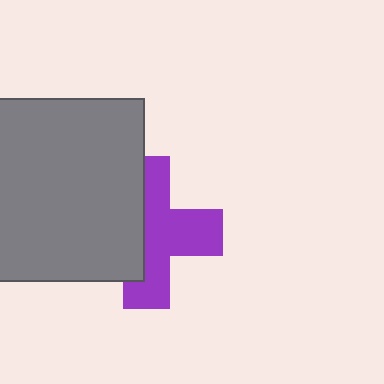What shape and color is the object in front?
The object in front is a gray square.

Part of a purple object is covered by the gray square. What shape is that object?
It is a cross.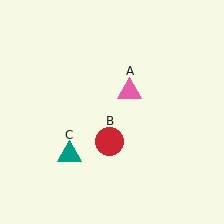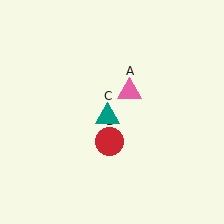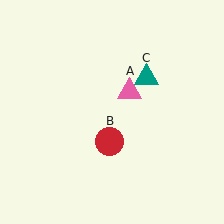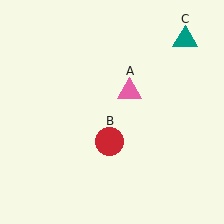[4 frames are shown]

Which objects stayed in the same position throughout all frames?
Pink triangle (object A) and red circle (object B) remained stationary.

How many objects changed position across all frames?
1 object changed position: teal triangle (object C).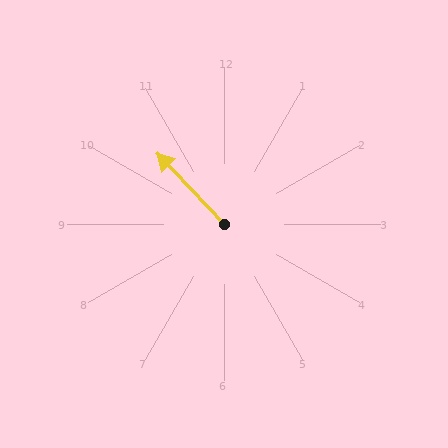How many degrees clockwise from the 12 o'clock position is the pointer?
Approximately 317 degrees.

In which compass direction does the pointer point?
Northwest.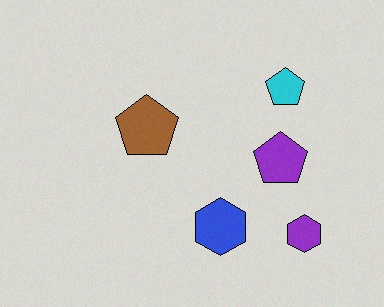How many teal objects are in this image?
There are no teal objects.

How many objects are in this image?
There are 5 objects.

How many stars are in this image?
There are no stars.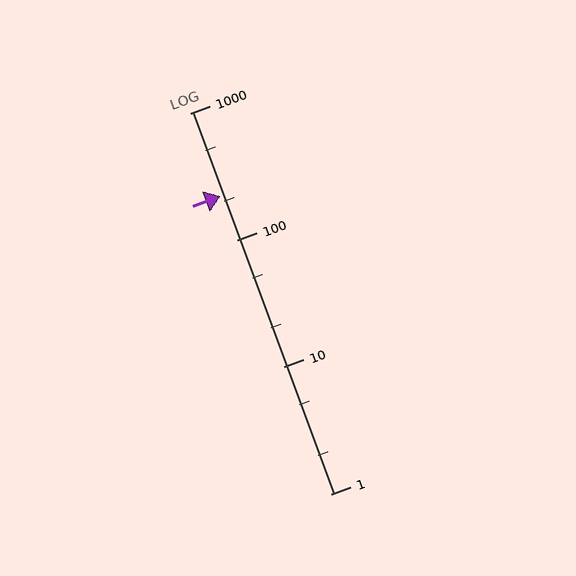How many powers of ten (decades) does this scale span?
The scale spans 3 decades, from 1 to 1000.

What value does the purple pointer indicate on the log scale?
The pointer indicates approximately 220.